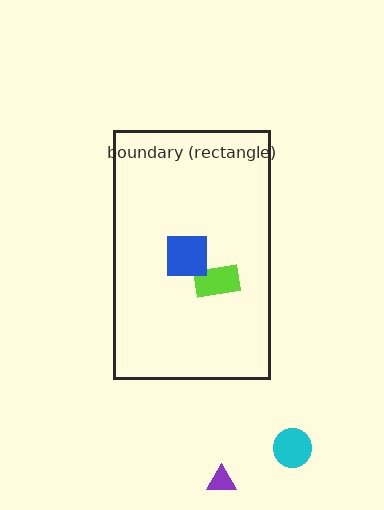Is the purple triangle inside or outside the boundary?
Outside.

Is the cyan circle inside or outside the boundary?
Outside.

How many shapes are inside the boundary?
2 inside, 2 outside.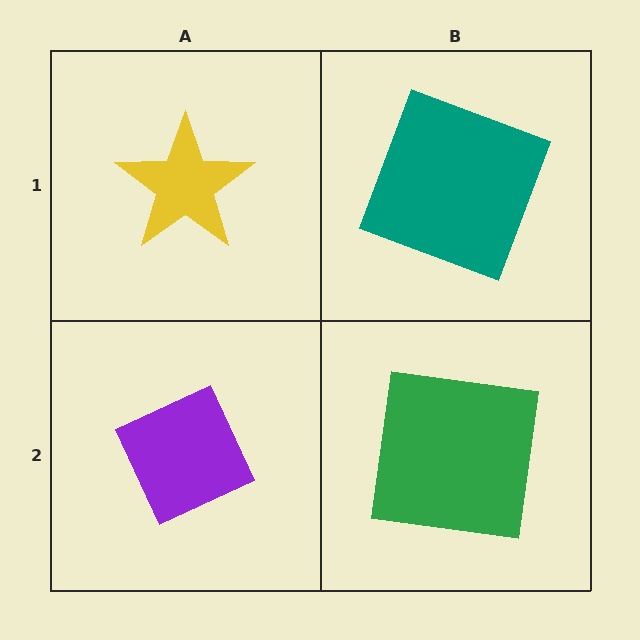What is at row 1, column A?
A yellow star.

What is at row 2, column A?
A purple diamond.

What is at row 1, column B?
A teal square.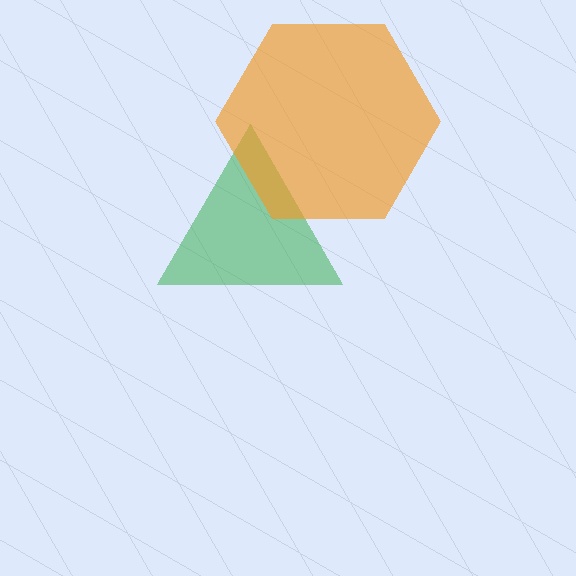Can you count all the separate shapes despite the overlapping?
Yes, there are 2 separate shapes.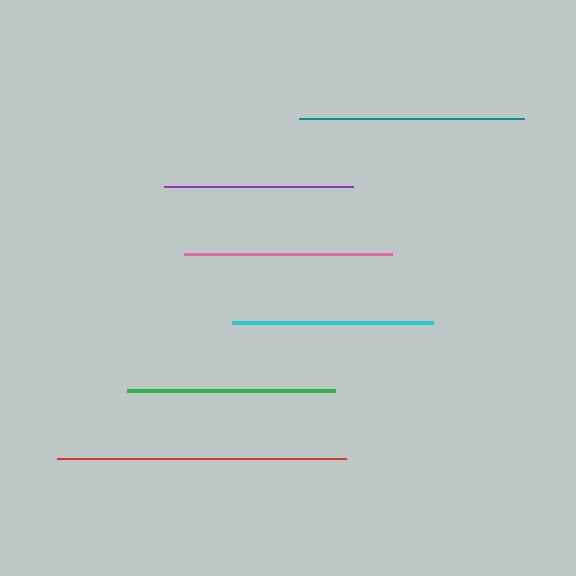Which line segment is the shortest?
The purple line is the shortest at approximately 190 pixels.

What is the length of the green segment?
The green segment is approximately 208 pixels long.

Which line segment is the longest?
The red line is the longest at approximately 289 pixels.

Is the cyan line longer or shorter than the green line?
The green line is longer than the cyan line.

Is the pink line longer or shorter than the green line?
The green line is longer than the pink line.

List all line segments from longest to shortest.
From longest to shortest: red, teal, green, pink, cyan, purple.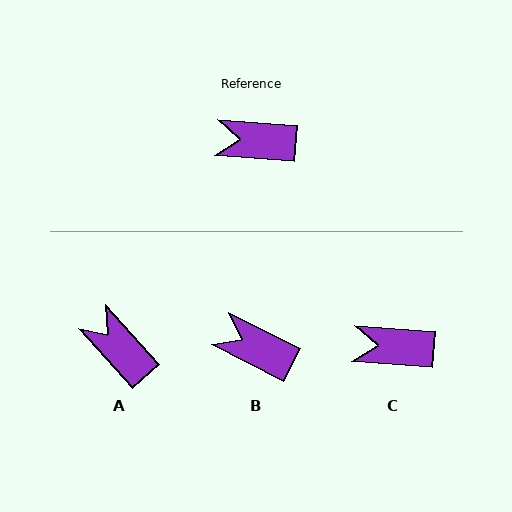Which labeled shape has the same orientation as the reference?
C.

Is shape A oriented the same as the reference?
No, it is off by about 44 degrees.